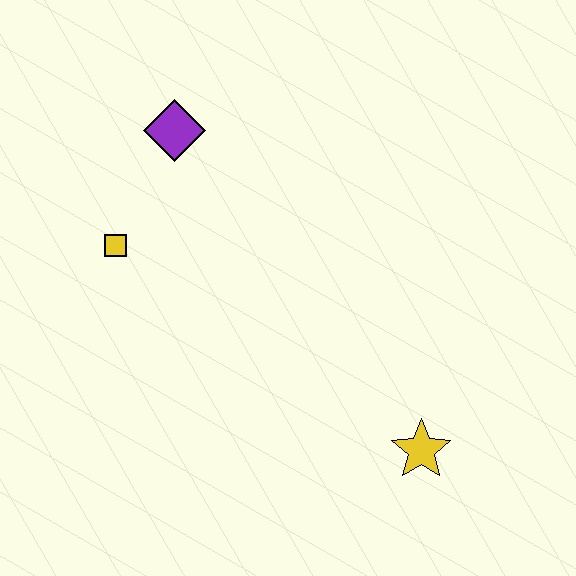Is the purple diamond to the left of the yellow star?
Yes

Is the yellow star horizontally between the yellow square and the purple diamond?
No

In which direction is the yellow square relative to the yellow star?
The yellow square is to the left of the yellow star.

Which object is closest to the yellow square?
The purple diamond is closest to the yellow square.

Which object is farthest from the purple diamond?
The yellow star is farthest from the purple diamond.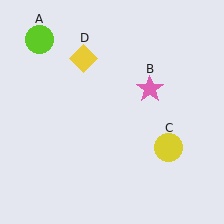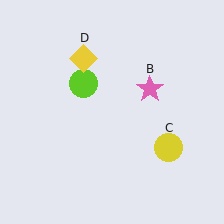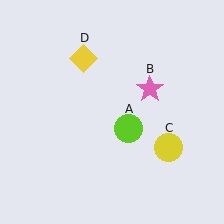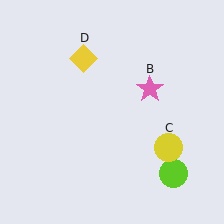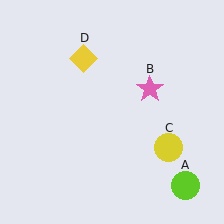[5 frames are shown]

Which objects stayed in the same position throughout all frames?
Pink star (object B) and yellow circle (object C) and yellow diamond (object D) remained stationary.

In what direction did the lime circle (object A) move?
The lime circle (object A) moved down and to the right.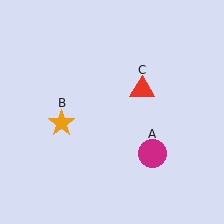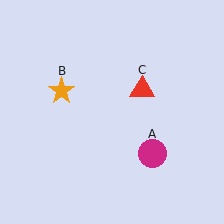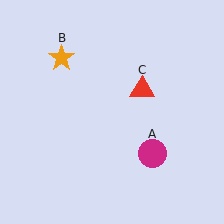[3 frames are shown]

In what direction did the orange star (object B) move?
The orange star (object B) moved up.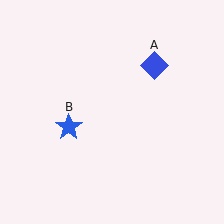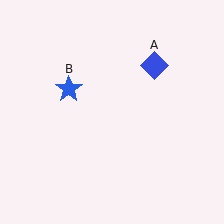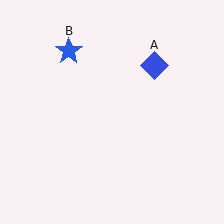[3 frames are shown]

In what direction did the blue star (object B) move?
The blue star (object B) moved up.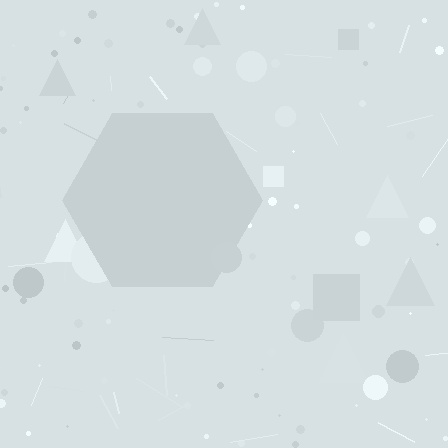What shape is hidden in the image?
A hexagon is hidden in the image.